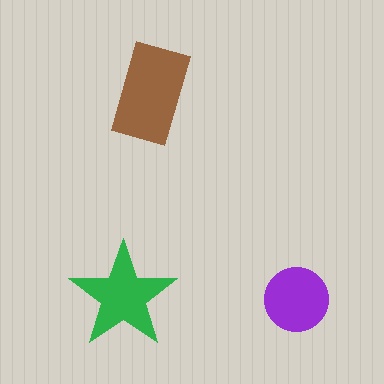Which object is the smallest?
The purple circle.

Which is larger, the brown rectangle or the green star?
The brown rectangle.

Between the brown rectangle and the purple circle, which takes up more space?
The brown rectangle.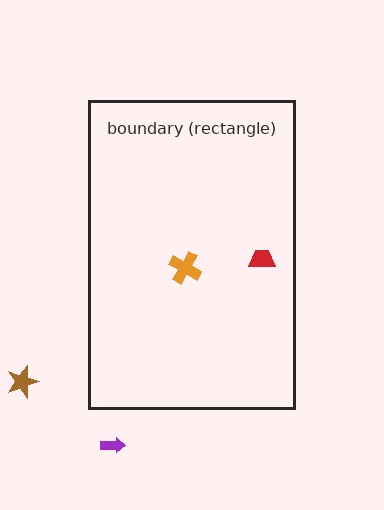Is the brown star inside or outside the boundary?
Outside.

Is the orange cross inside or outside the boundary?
Inside.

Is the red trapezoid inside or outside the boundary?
Inside.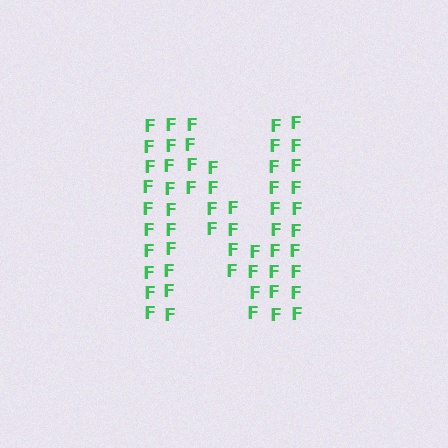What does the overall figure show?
The overall figure shows the letter N.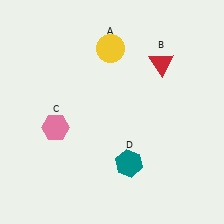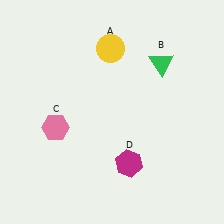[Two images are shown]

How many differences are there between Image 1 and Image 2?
There are 2 differences between the two images.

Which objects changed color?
B changed from red to green. D changed from teal to magenta.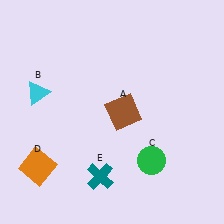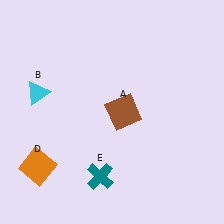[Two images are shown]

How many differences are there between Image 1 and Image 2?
There is 1 difference between the two images.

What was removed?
The green circle (C) was removed in Image 2.